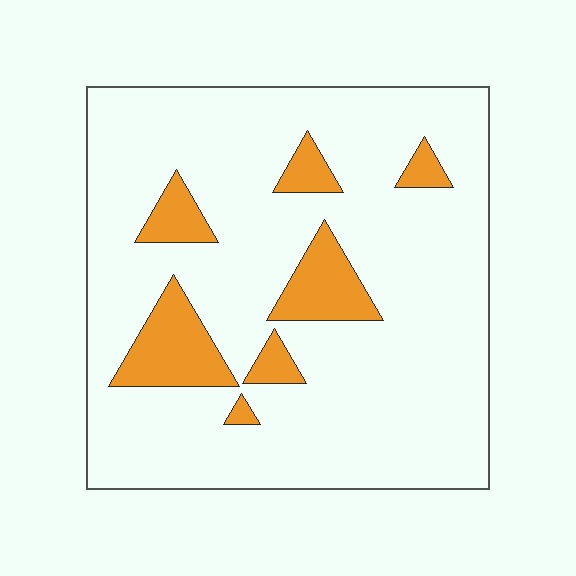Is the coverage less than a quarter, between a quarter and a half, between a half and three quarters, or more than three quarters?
Less than a quarter.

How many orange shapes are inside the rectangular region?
7.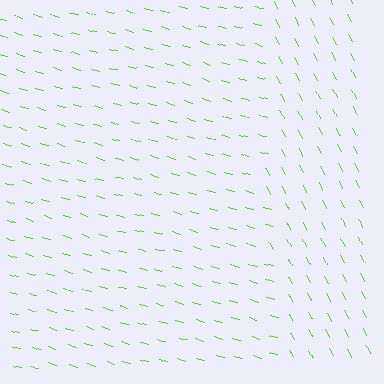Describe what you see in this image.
The image is filled with small lime line segments. A rectangle region in the image has lines oriented differently from the surrounding lines, creating a visible texture boundary.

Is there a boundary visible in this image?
Yes, there is a texture boundary formed by a change in line orientation.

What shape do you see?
I see a rectangle.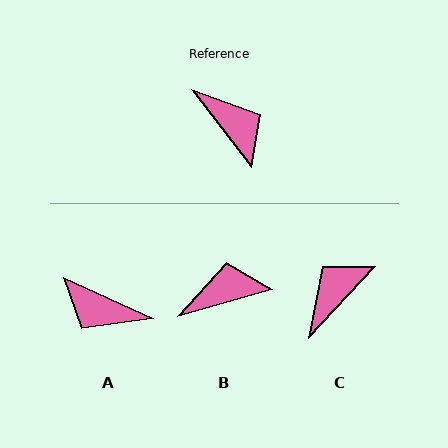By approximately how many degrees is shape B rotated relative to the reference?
Approximately 69 degrees counter-clockwise.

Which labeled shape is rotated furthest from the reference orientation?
A, about 152 degrees away.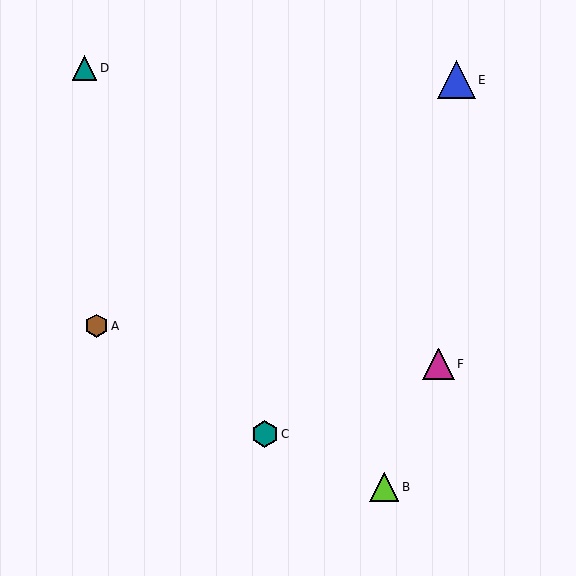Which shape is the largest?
The blue triangle (labeled E) is the largest.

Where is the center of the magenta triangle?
The center of the magenta triangle is at (438, 364).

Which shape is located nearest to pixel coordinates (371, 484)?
The lime triangle (labeled B) at (384, 487) is nearest to that location.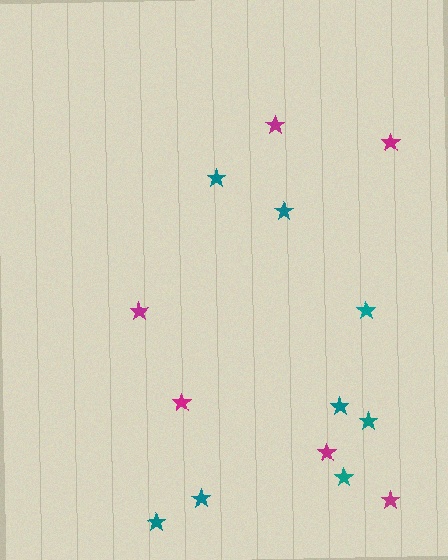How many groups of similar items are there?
There are 2 groups: one group of magenta stars (6) and one group of teal stars (8).